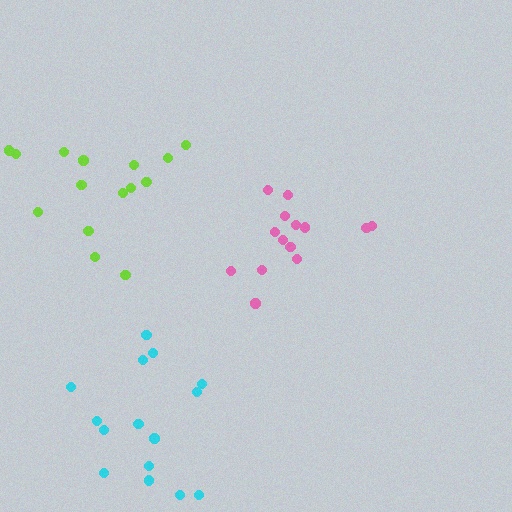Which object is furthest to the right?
The pink cluster is rightmost.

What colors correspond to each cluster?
The clusters are colored: pink, cyan, lime.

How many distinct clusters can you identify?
There are 3 distinct clusters.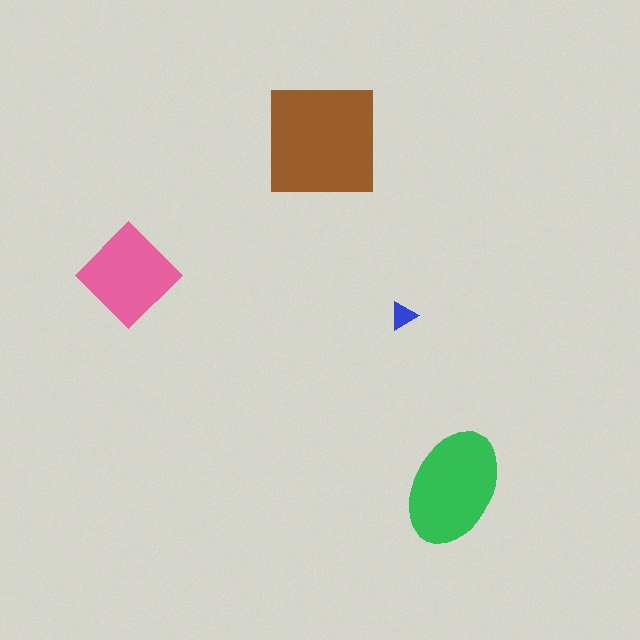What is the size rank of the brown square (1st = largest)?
1st.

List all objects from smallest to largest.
The blue triangle, the pink diamond, the green ellipse, the brown square.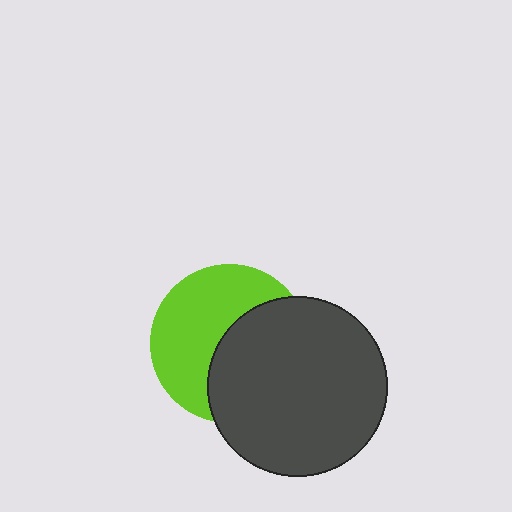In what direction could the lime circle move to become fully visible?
The lime circle could move left. That would shift it out from behind the dark gray circle entirely.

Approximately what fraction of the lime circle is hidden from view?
Roughly 48% of the lime circle is hidden behind the dark gray circle.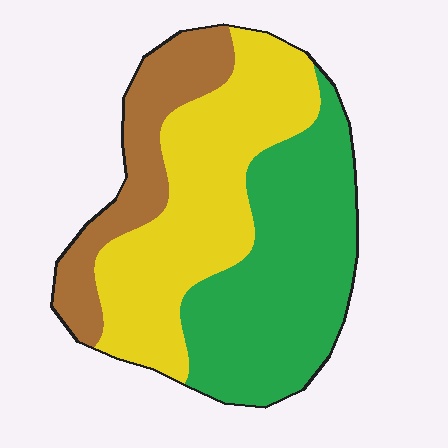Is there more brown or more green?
Green.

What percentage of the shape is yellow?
Yellow covers around 40% of the shape.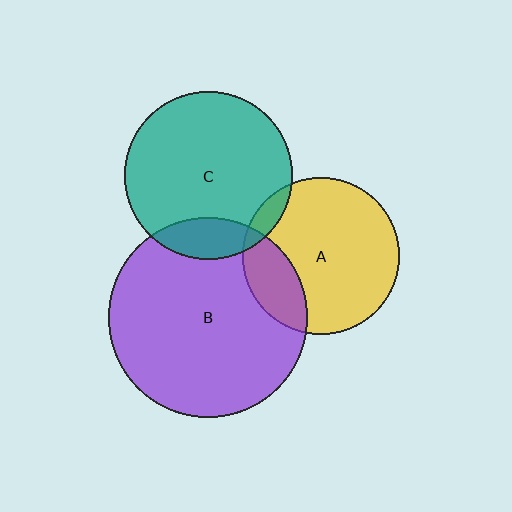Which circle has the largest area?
Circle B (purple).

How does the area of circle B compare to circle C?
Approximately 1.4 times.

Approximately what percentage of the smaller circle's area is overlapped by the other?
Approximately 5%.